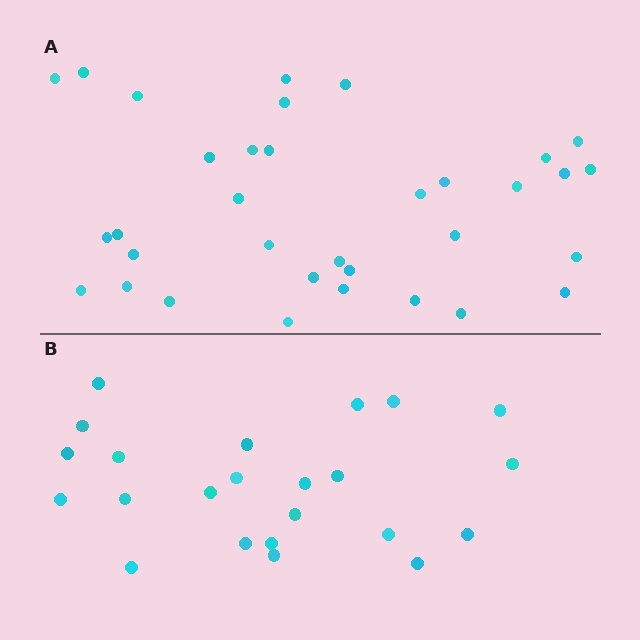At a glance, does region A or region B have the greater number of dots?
Region A (the top region) has more dots.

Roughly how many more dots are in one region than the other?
Region A has roughly 12 or so more dots than region B.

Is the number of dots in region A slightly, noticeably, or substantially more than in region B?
Region A has substantially more. The ratio is roughly 1.5 to 1.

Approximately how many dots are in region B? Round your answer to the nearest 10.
About 20 dots. (The exact count is 23, which rounds to 20.)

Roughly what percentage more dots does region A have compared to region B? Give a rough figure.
About 50% more.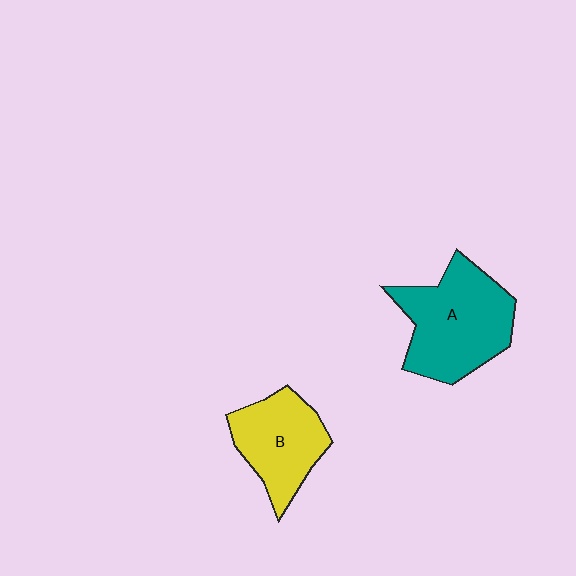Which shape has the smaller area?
Shape B (yellow).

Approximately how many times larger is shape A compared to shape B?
Approximately 1.4 times.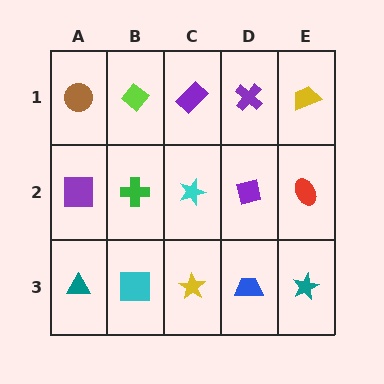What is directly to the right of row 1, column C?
A purple cross.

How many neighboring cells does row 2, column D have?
4.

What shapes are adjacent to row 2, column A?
A brown circle (row 1, column A), a teal triangle (row 3, column A), a green cross (row 2, column B).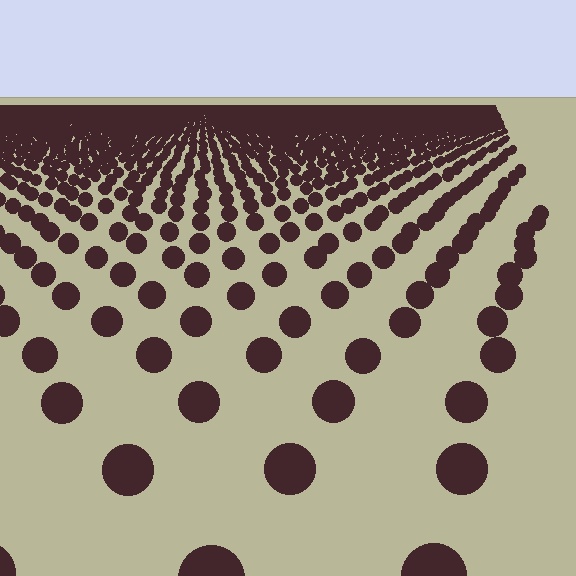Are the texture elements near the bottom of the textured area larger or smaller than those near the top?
Larger. Near the bottom, elements are closer to the viewer and appear at a bigger on-screen size.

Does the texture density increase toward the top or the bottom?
Density increases toward the top.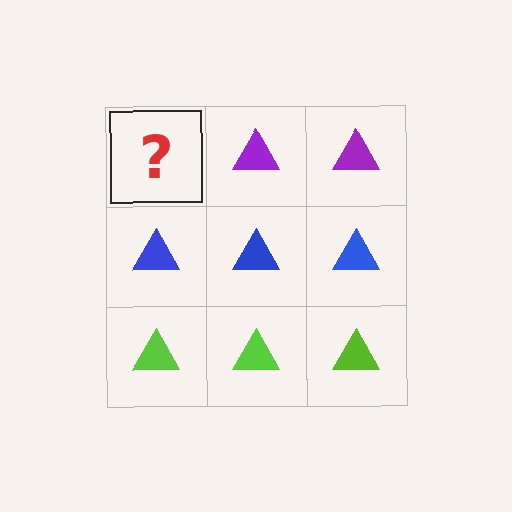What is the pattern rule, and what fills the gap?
The rule is that each row has a consistent color. The gap should be filled with a purple triangle.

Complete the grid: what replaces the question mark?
The question mark should be replaced with a purple triangle.